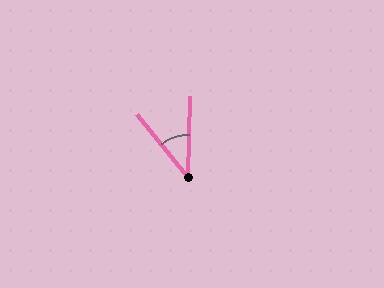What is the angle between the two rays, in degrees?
Approximately 41 degrees.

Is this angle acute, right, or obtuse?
It is acute.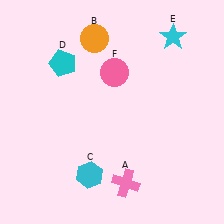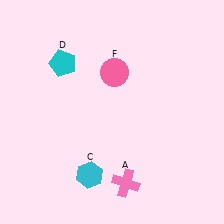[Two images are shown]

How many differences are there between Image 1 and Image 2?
There are 2 differences between the two images.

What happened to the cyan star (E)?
The cyan star (E) was removed in Image 2. It was in the top-right area of Image 1.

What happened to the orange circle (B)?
The orange circle (B) was removed in Image 2. It was in the top-left area of Image 1.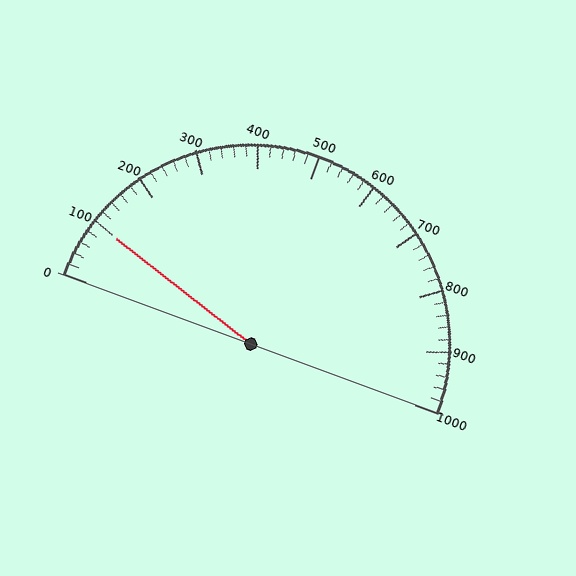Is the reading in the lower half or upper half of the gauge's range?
The reading is in the lower half of the range (0 to 1000).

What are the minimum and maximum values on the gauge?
The gauge ranges from 0 to 1000.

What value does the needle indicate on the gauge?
The needle indicates approximately 100.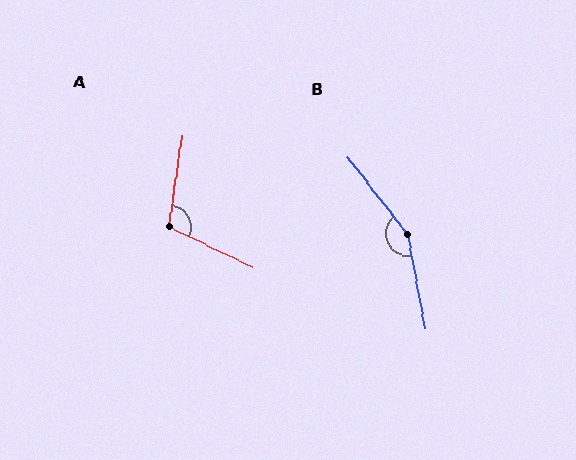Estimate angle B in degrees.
Approximately 153 degrees.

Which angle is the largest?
B, at approximately 153 degrees.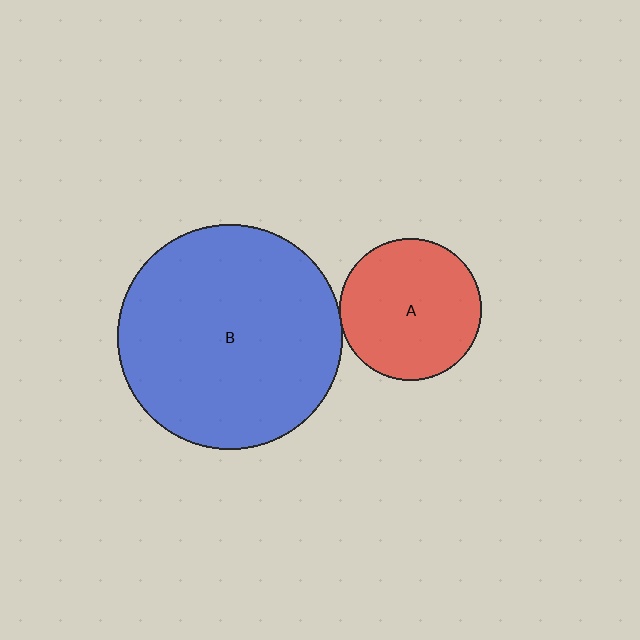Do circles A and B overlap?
Yes.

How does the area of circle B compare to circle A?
Approximately 2.5 times.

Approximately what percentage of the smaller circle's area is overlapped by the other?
Approximately 5%.